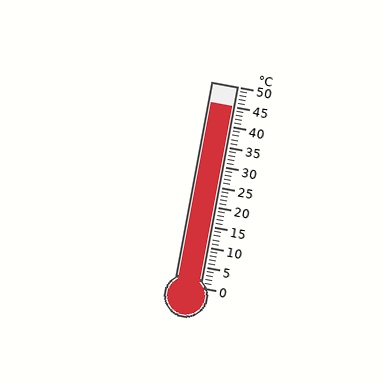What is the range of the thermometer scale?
The thermometer scale ranges from 0°C to 50°C.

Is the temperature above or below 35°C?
The temperature is above 35°C.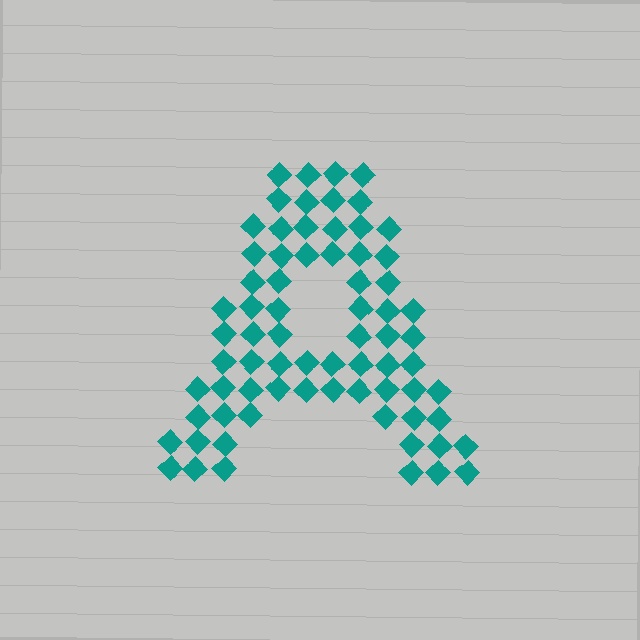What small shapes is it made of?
It is made of small diamonds.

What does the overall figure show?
The overall figure shows the letter A.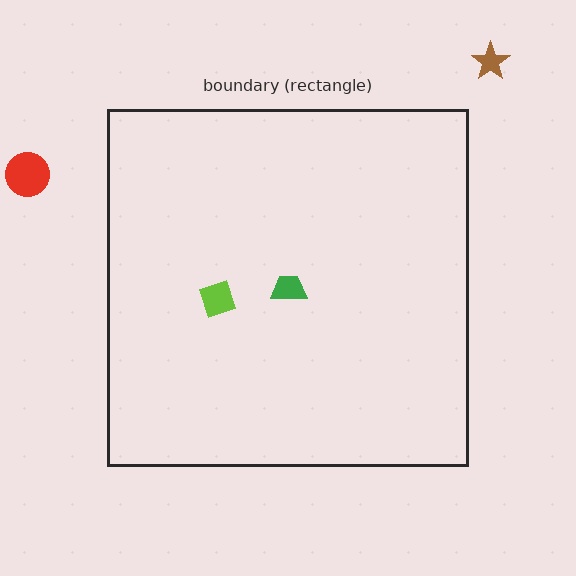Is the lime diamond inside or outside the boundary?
Inside.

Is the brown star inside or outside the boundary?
Outside.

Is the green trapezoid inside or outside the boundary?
Inside.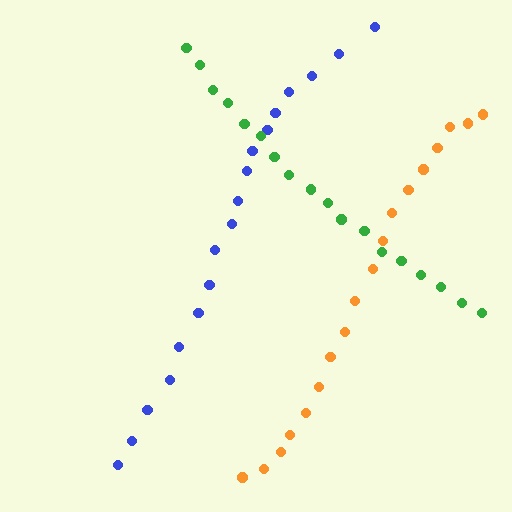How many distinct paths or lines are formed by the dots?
There are 3 distinct paths.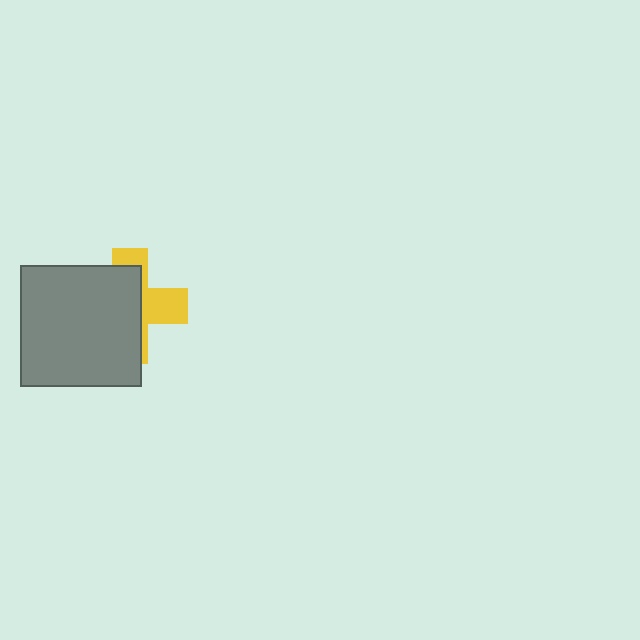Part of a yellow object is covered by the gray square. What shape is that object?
It is a cross.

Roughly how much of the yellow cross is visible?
A small part of it is visible (roughly 38%).